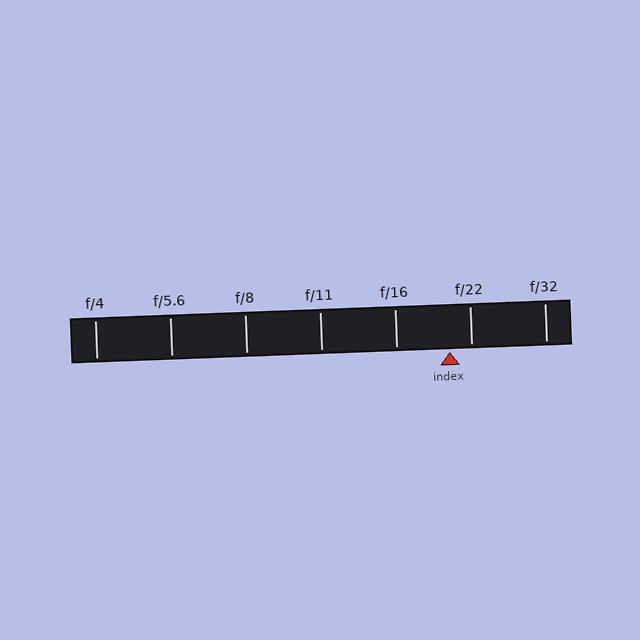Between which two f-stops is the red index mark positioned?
The index mark is between f/16 and f/22.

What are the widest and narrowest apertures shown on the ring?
The widest aperture shown is f/4 and the narrowest is f/32.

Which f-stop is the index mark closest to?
The index mark is closest to f/22.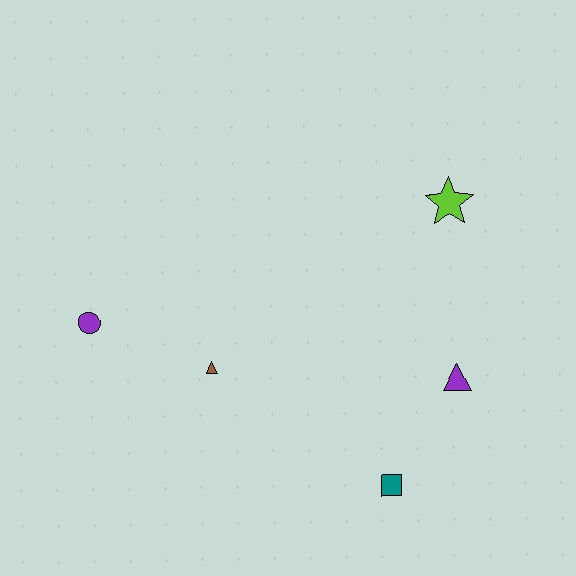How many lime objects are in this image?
There is 1 lime object.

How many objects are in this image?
There are 5 objects.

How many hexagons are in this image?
There are no hexagons.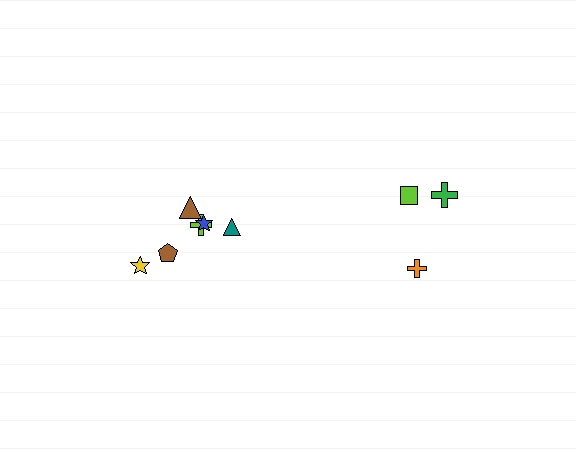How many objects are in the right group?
There are 3 objects.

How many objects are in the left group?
There are 6 objects.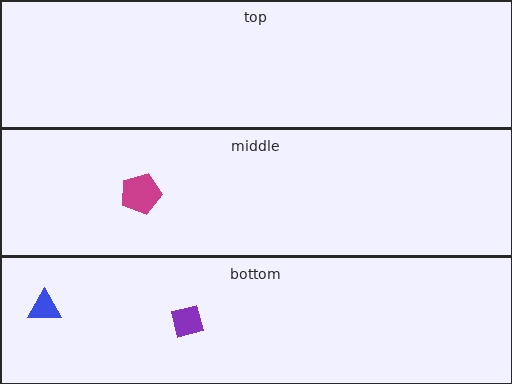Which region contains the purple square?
The bottom region.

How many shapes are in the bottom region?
2.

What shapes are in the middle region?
The magenta pentagon.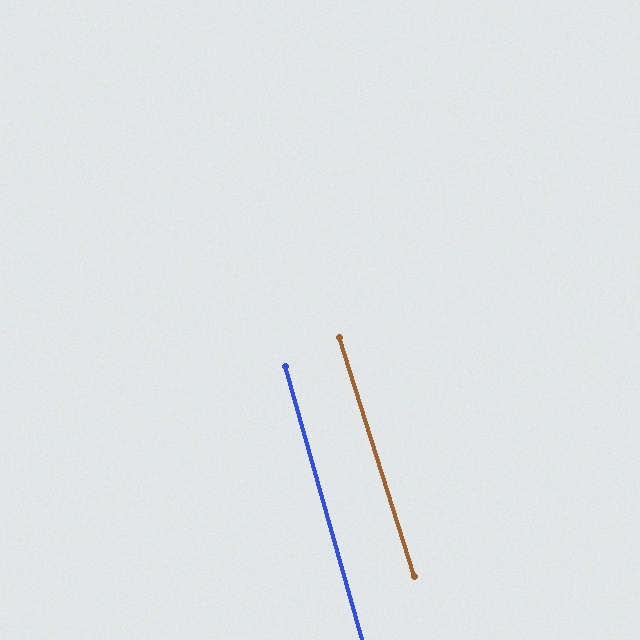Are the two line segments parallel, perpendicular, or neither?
Parallel — their directions differ by only 1.8°.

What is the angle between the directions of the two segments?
Approximately 2 degrees.